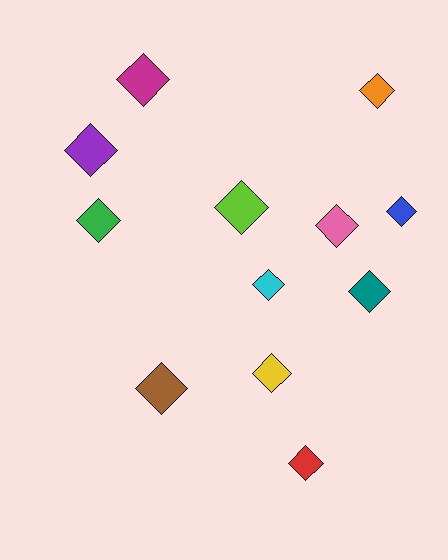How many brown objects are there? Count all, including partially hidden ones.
There is 1 brown object.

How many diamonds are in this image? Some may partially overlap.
There are 12 diamonds.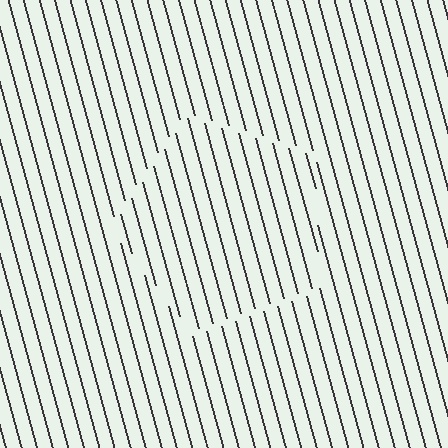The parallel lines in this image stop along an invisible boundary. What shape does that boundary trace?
An illusory pentagon. The interior of the shape contains the same grating, shifted by half a period — the contour is defined by the phase discontinuity where line-ends from the inner and outer gratings abut.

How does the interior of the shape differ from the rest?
The interior of the shape contains the same grating, shifted by half a period — the contour is defined by the phase discontinuity where line-ends from the inner and outer gratings abut.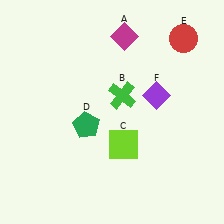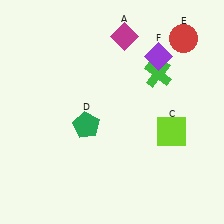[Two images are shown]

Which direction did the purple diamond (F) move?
The purple diamond (F) moved up.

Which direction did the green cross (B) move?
The green cross (B) moved right.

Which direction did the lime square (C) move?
The lime square (C) moved right.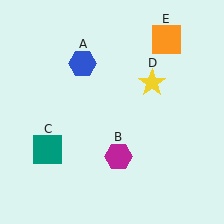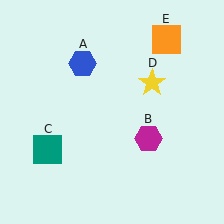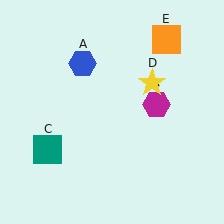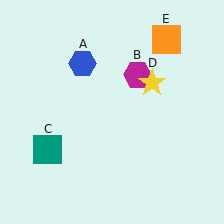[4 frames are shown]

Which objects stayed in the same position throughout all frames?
Blue hexagon (object A) and teal square (object C) and yellow star (object D) and orange square (object E) remained stationary.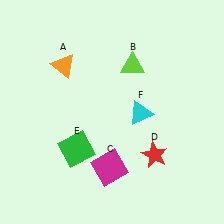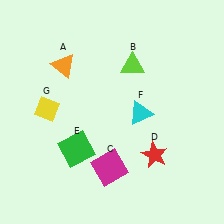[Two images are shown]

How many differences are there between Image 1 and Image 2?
There is 1 difference between the two images.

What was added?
A yellow diamond (G) was added in Image 2.